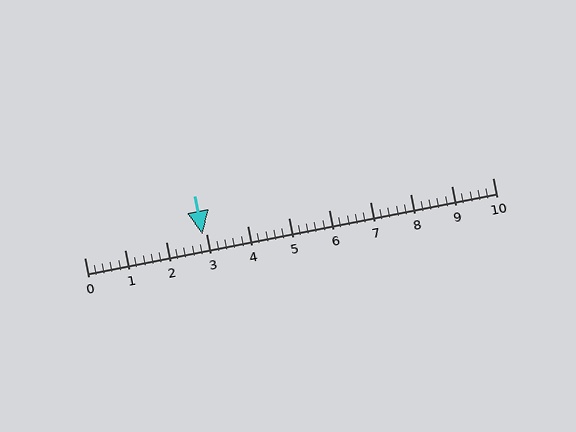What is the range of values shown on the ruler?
The ruler shows values from 0 to 10.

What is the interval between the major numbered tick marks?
The major tick marks are spaced 1 units apart.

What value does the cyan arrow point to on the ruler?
The cyan arrow points to approximately 2.9.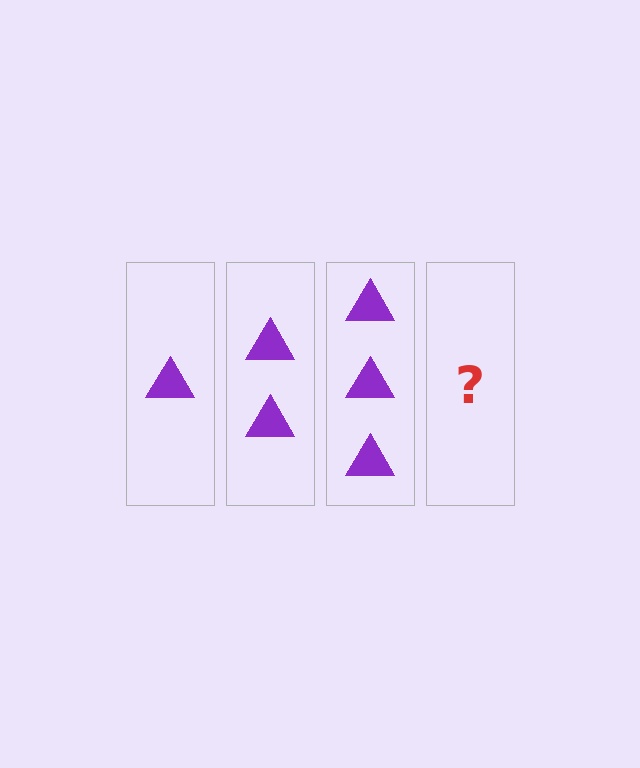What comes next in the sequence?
The next element should be 4 triangles.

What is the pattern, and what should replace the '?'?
The pattern is that each step adds one more triangle. The '?' should be 4 triangles.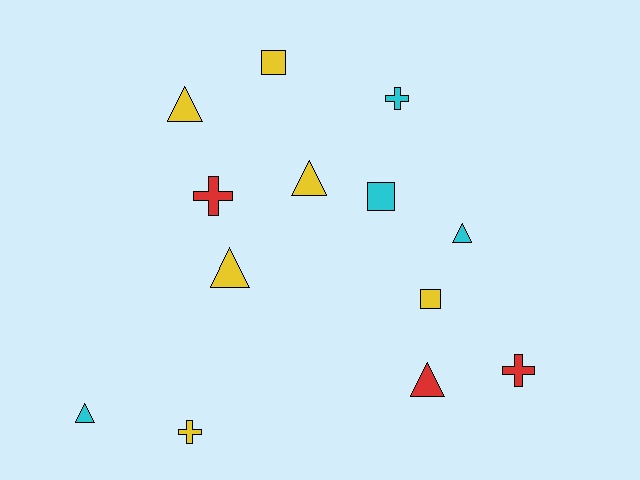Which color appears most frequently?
Yellow, with 6 objects.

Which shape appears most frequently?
Triangle, with 6 objects.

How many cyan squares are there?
There is 1 cyan square.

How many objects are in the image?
There are 13 objects.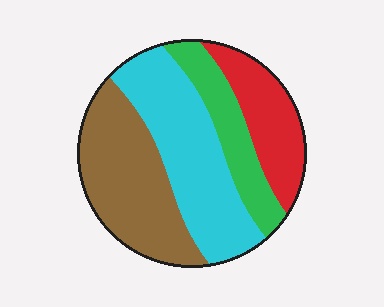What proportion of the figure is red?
Red covers 18% of the figure.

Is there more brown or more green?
Brown.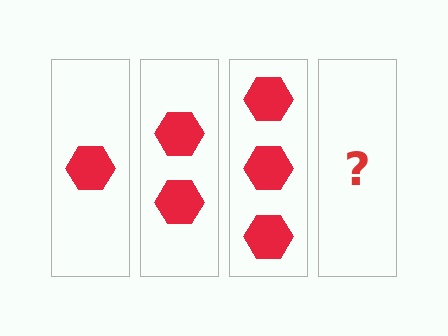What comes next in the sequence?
The next element should be 4 hexagons.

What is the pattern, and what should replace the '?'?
The pattern is that each step adds one more hexagon. The '?' should be 4 hexagons.